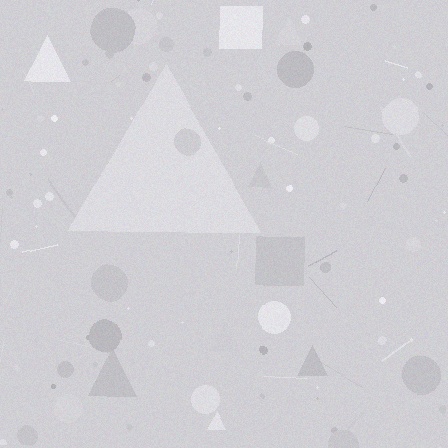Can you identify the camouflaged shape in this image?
The camouflaged shape is a triangle.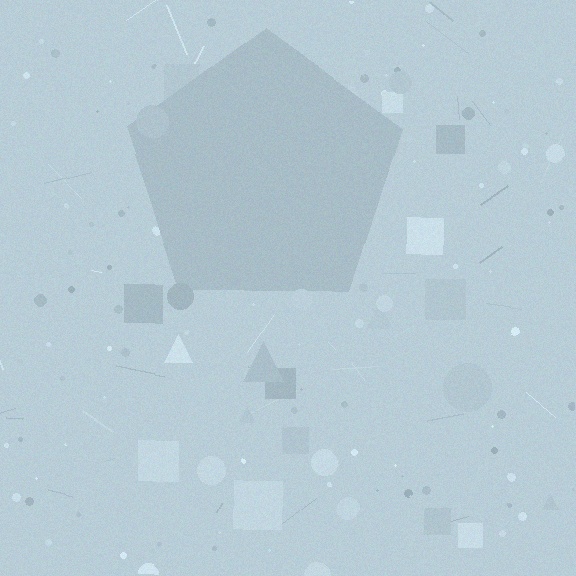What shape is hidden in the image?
A pentagon is hidden in the image.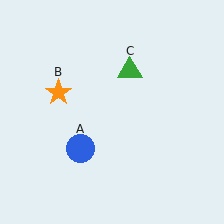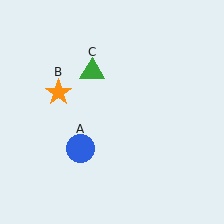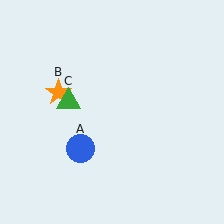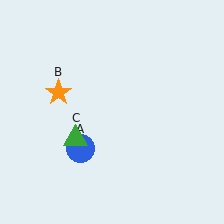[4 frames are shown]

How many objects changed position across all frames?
1 object changed position: green triangle (object C).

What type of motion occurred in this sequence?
The green triangle (object C) rotated counterclockwise around the center of the scene.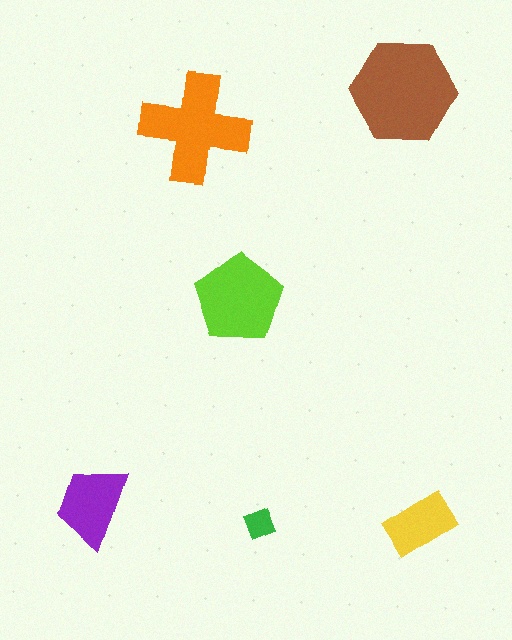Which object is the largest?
The brown hexagon.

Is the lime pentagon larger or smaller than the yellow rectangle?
Larger.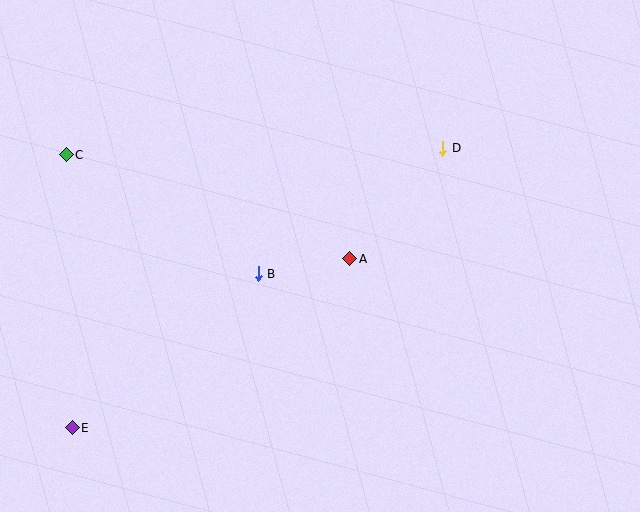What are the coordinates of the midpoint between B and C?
The midpoint between B and C is at (162, 214).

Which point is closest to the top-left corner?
Point C is closest to the top-left corner.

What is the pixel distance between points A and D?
The distance between A and D is 144 pixels.